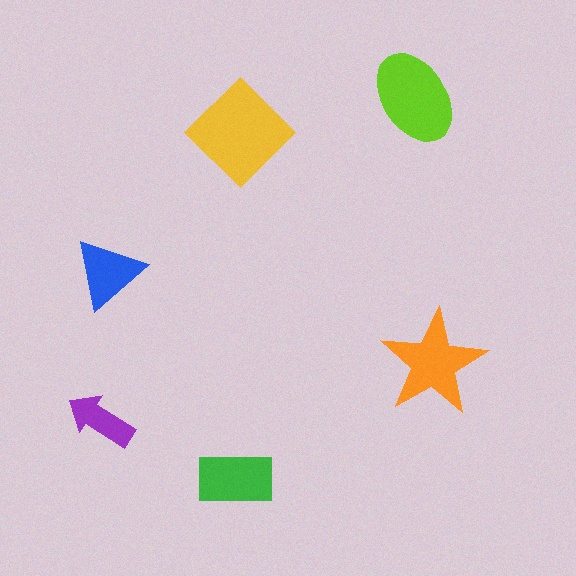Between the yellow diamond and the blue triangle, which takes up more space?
The yellow diamond.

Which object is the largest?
The yellow diamond.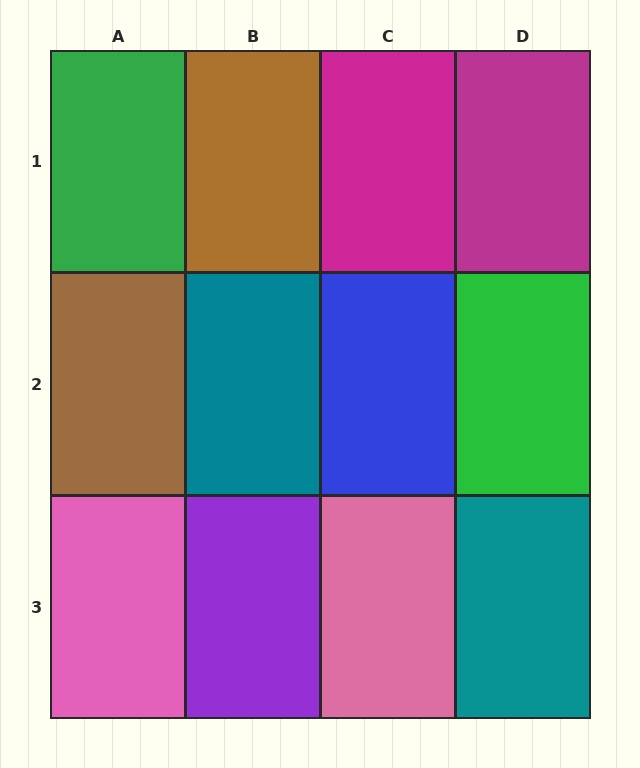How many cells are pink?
2 cells are pink.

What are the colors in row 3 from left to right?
Pink, purple, pink, teal.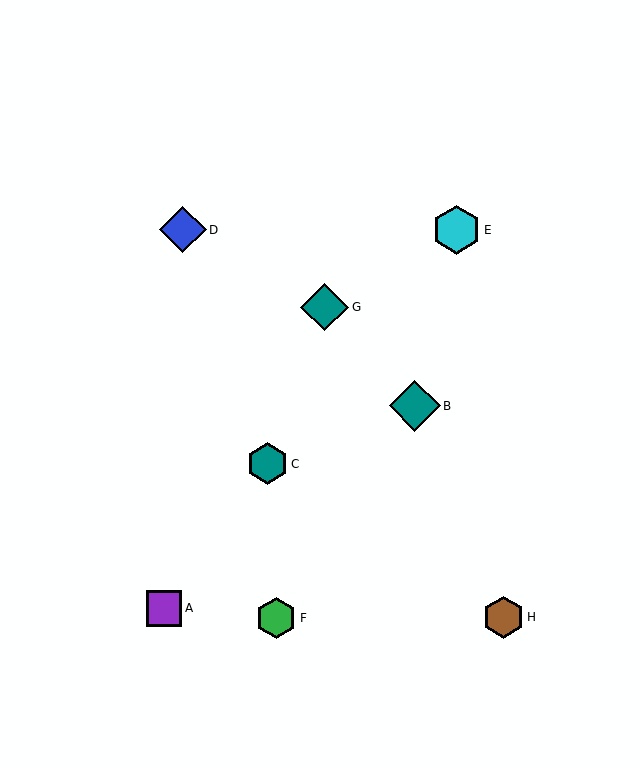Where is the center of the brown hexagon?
The center of the brown hexagon is at (503, 617).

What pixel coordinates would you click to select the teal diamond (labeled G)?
Click at (325, 307) to select the teal diamond G.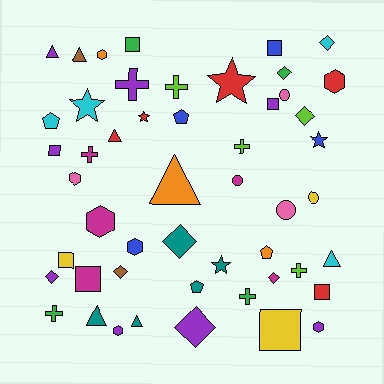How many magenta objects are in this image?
There are 5 magenta objects.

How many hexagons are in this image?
There are 7 hexagons.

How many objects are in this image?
There are 50 objects.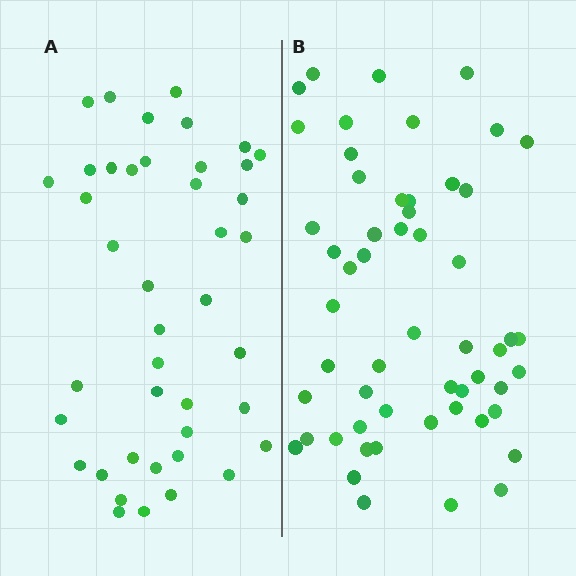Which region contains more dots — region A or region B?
Region B (the right region) has more dots.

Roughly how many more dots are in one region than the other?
Region B has approximately 15 more dots than region A.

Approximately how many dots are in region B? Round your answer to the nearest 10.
About 60 dots. (The exact count is 55, which rounds to 60.)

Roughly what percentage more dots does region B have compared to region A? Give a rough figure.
About 30% more.